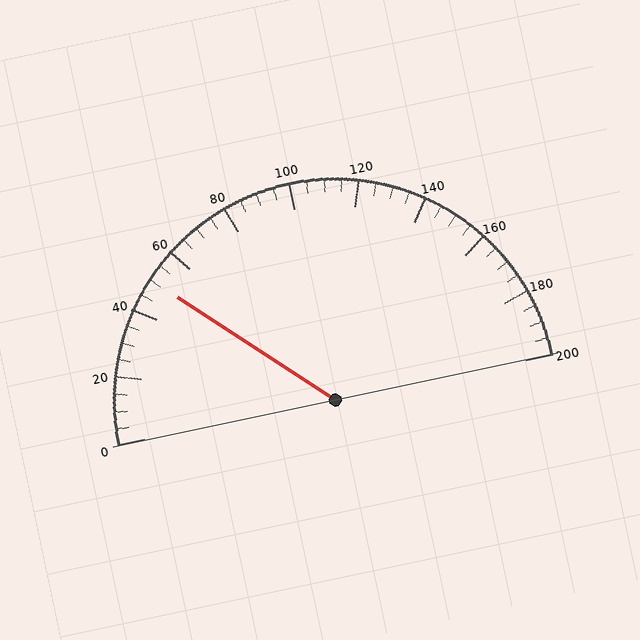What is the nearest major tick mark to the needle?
The nearest major tick mark is 40.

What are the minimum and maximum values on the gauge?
The gauge ranges from 0 to 200.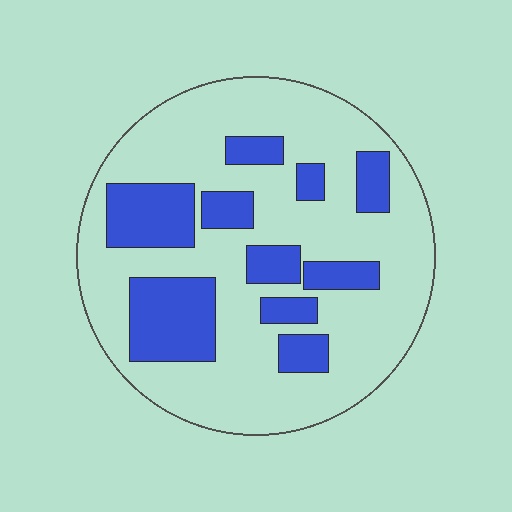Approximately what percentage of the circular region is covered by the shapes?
Approximately 30%.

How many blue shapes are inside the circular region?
10.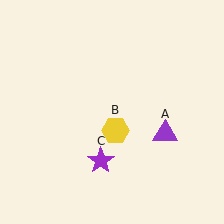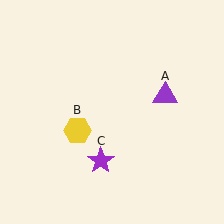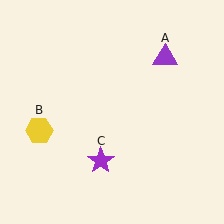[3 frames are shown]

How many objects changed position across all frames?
2 objects changed position: purple triangle (object A), yellow hexagon (object B).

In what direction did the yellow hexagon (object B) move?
The yellow hexagon (object B) moved left.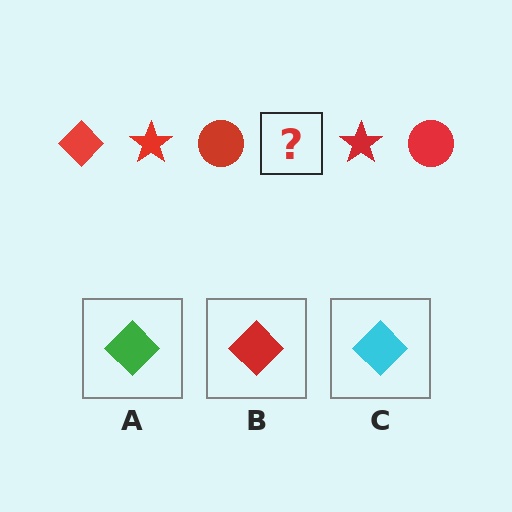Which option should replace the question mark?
Option B.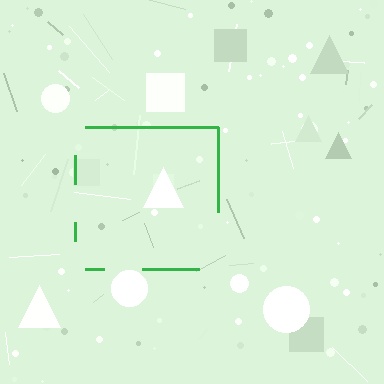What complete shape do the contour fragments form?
The contour fragments form a square.